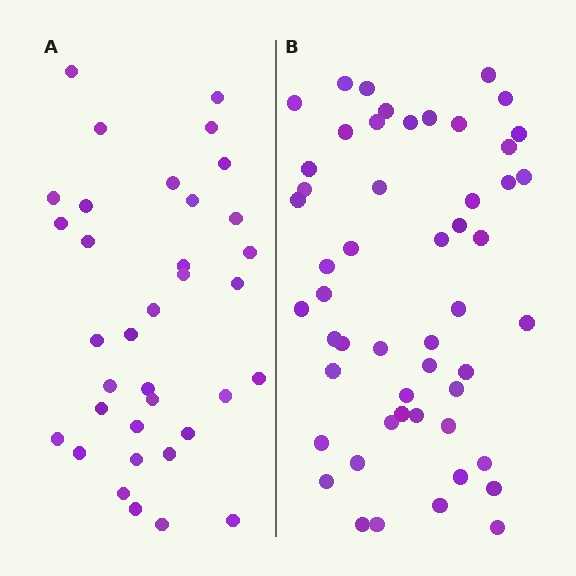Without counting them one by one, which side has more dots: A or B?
Region B (the right region) has more dots.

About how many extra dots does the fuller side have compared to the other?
Region B has approximately 15 more dots than region A.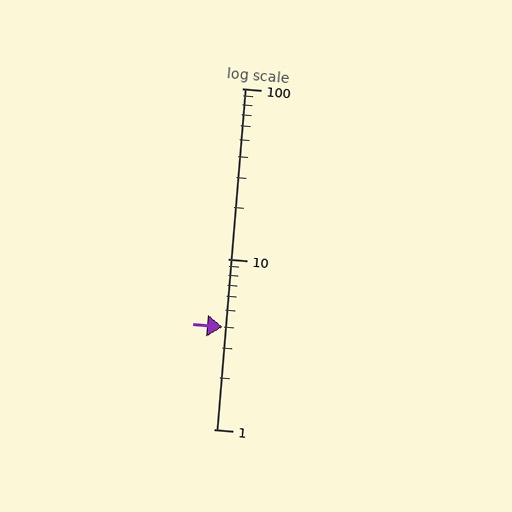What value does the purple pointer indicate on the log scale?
The pointer indicates approximately 4.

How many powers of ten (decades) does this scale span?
The scale spans 2 decades, from 1 to 100.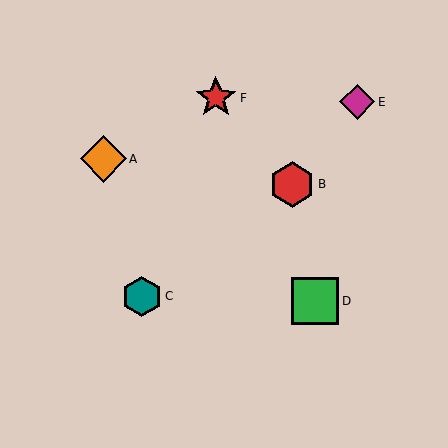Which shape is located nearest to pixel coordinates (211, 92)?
The red star (labeled F) at (216, 98) is nearest to that location.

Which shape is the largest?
The green square (labeled D) is the largest.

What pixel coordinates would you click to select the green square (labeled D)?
Click at (315, 301) to select the green square D.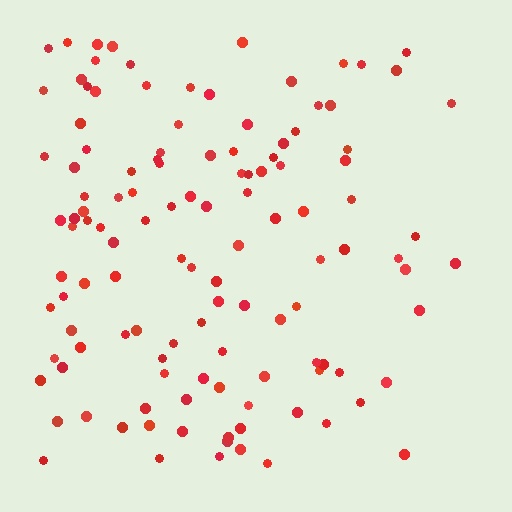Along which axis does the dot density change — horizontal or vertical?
Horizontal.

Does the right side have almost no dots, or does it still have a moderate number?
Still a moderate number, just noticeably fewer than the left.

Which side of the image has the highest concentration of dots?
The left.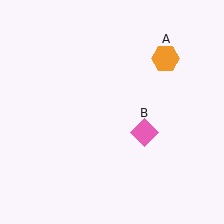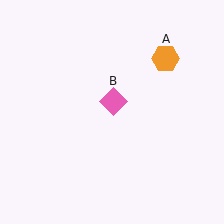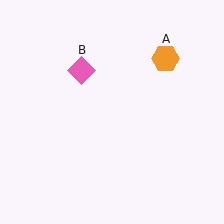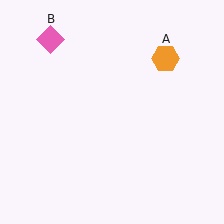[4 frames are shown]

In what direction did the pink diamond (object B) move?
The pink diamond (object B) moved up and to the left.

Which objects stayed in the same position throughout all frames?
Orange hexagon (object A) remained stationary.